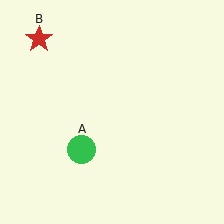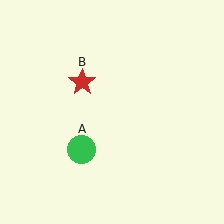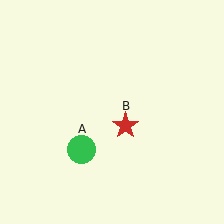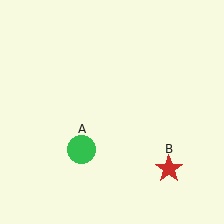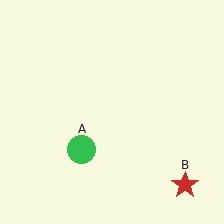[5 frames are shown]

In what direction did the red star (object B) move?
The red star (object B) moved down and to the right.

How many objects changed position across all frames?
1 object changed position: red star (object B).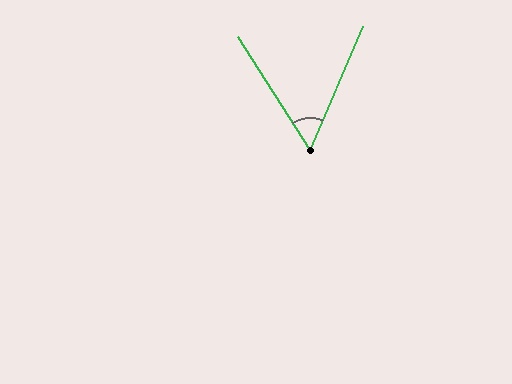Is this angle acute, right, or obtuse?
It is acute.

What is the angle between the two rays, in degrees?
Approximately 55 degrees.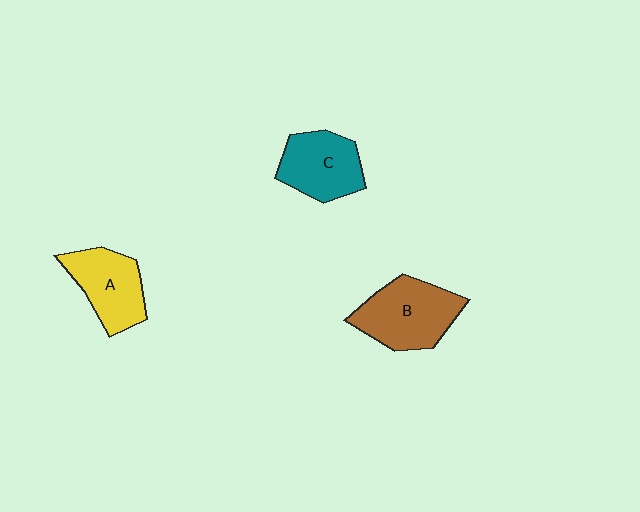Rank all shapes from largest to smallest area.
From largest to smallest: B (brown), C (teal), A (yellow).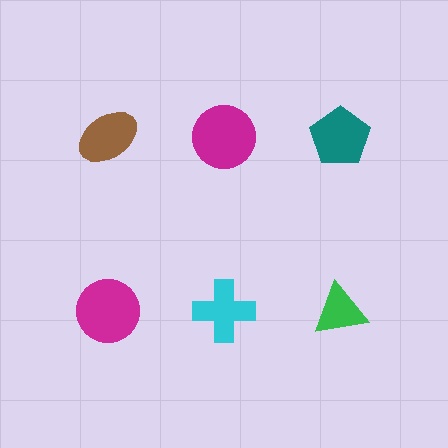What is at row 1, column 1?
A brown ellipse.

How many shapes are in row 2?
3 shapes.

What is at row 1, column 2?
A magenta circle.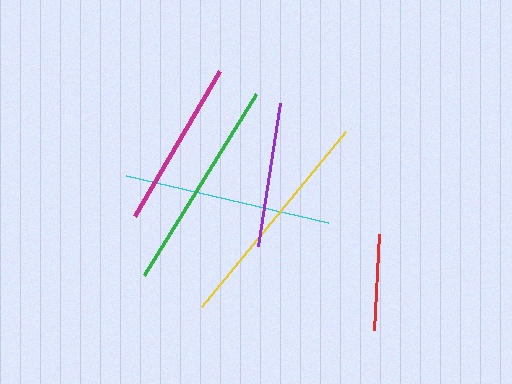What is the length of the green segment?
The green segment is approximately 213 pixels long.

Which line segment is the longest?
The yellow line is the longest at approximately 227 pixels.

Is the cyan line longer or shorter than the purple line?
The cyan line is longer than the purple line.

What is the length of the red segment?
The red segment is approximately 97 pixels long.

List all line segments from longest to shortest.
From longest to shortest: yellow, green, cyan, magenta, purple, red.